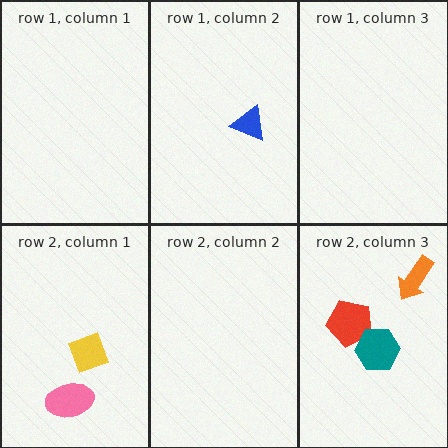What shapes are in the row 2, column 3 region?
The orange arrow, the red pentagon, the teal hexagon.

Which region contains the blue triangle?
The row 1, column 2 region.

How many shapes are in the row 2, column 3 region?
3.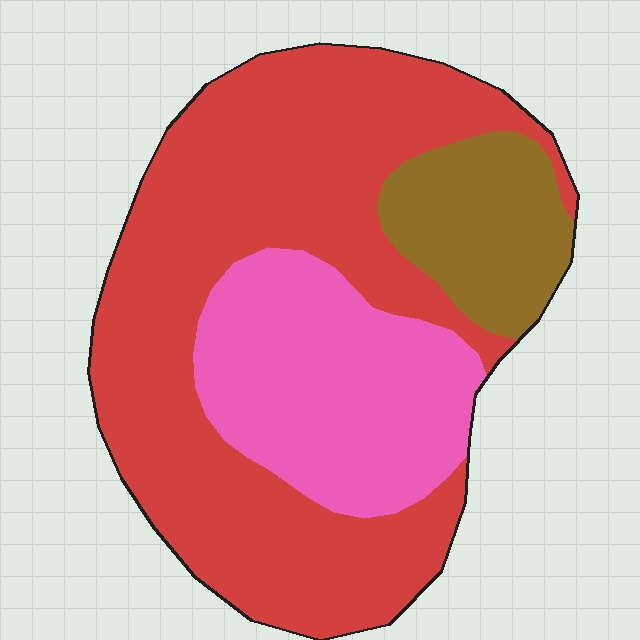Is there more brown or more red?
Red.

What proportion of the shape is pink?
Pink covers roughly 25% of the shape.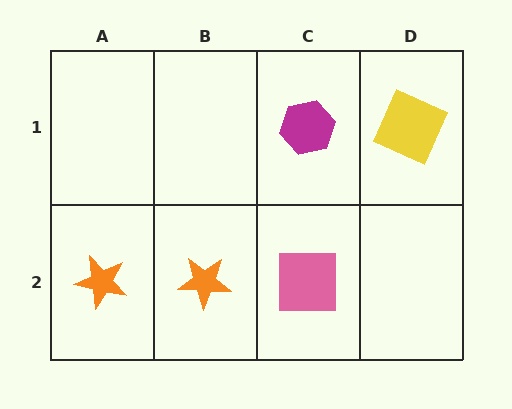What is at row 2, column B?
An orange star.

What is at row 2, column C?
A pink square.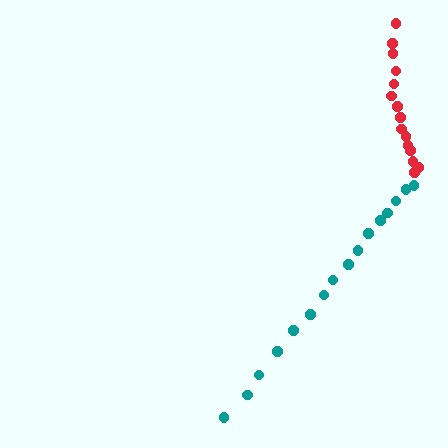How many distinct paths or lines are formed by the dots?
There are 2 distinct paths.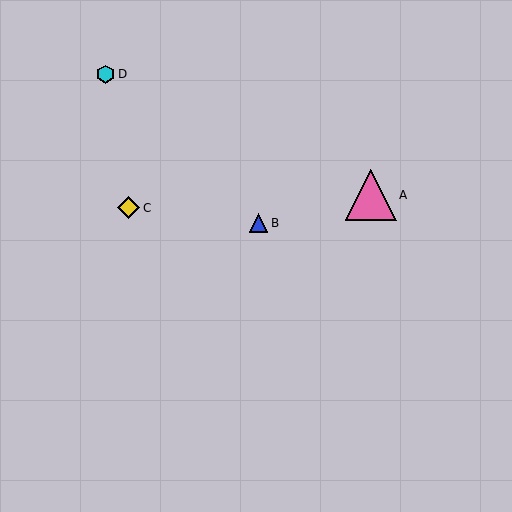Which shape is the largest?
The pink triangle (labeled A) is the largest.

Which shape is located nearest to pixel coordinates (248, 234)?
The blue triangle (labeled B) at (259, 223) is nearest to that location.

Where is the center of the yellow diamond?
The center of the yellow diamond is at (129, 208).